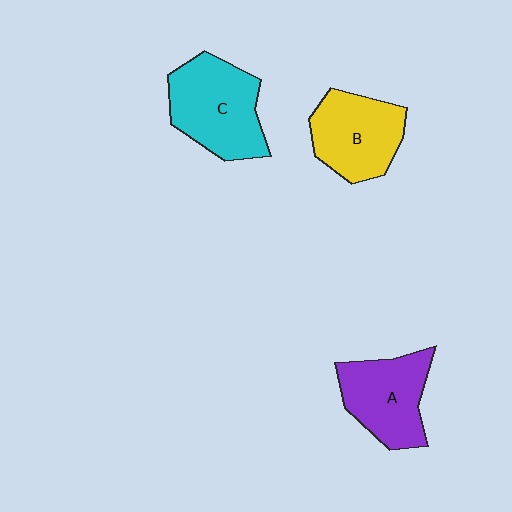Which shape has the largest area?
Shape C (cyan).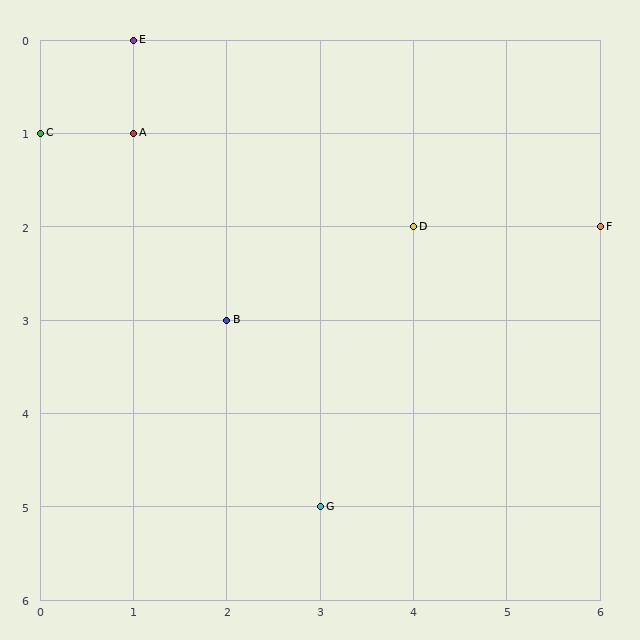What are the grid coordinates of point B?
Point B is at grid coordinates (2, 3).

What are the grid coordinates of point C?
Point C is at grid coordinates (0, 1).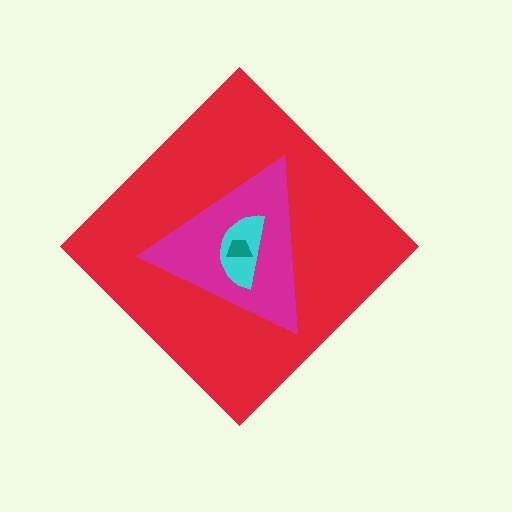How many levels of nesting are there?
4.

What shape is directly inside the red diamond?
The magenta triangle.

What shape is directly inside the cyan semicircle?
The teal trapezoid.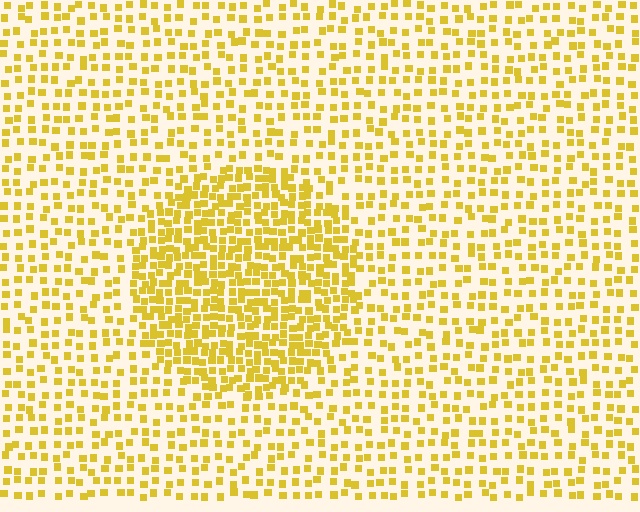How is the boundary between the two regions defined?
The boundary is defined by a change in element density (approximately 2.1x ratio). All elements are the same color, size, and shape.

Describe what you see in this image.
The image contains small yellow elements arranged at two different densities. A circle-shaped region is visible where the elements are more densely packed than the surrounding area.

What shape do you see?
I see a circle.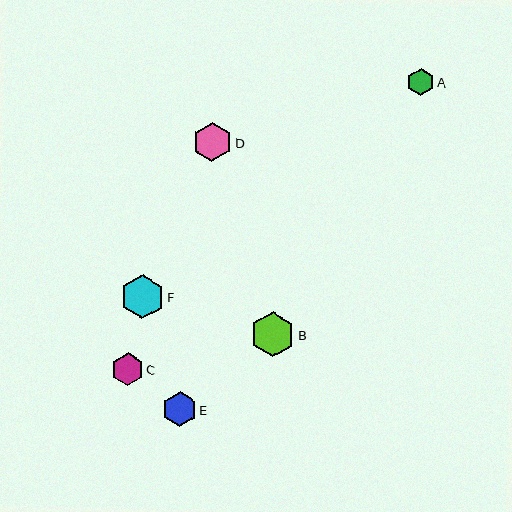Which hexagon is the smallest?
Hexagon A is the smallest with a size of approximately 27 pixels.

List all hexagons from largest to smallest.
From largest to smallest: B, F, D, E, C, A.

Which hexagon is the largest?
Hexagon B is the largest with a size of approximately 45 pixels.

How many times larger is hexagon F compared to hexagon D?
Hexagon F is approximately 1.1 times the size of hexagon D.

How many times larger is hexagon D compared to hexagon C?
Hexagon D is approximately 1.2 times the size of hexagon C.